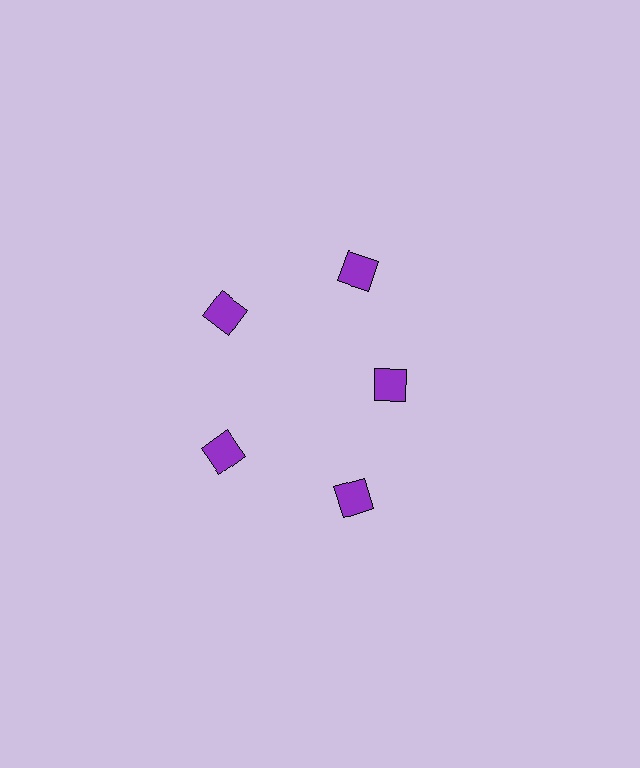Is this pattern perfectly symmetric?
No. The 5 purple diamonds are arranged in a ring, but one element near the 3 o'clock position is pulled inward toward the center, breaking the 5-fold rotational symmetry.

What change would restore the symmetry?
The symmetry would be restored by moving it outward, back onto the ring so that all 5 diamonds sit at equal angles and equal distance from the center.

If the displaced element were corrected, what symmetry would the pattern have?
It would have 5-fold rotational symmetry — the pattern would map onto itself every 72 degrees.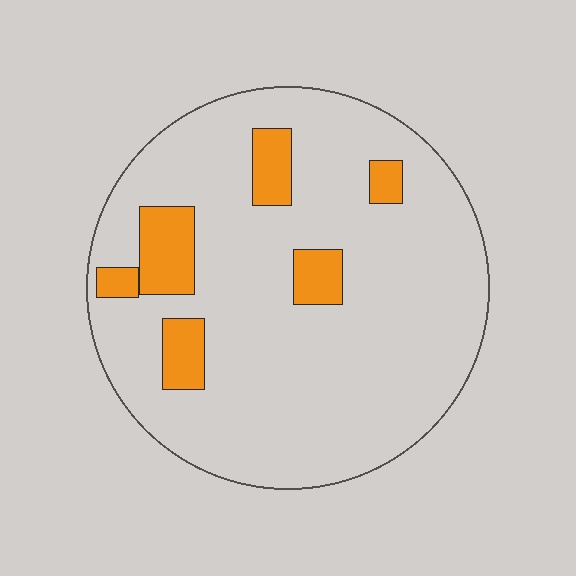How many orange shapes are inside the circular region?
6.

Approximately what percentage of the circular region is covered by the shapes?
Approximately 15%.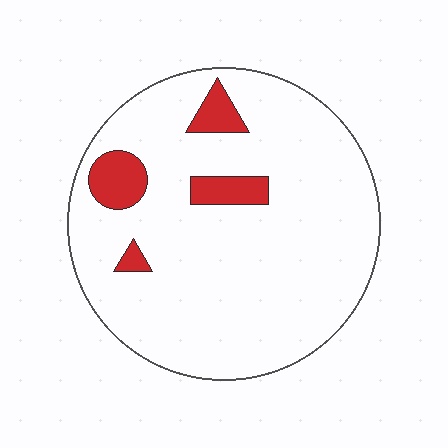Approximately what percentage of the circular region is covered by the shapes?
Approximately 10%.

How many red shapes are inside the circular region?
4.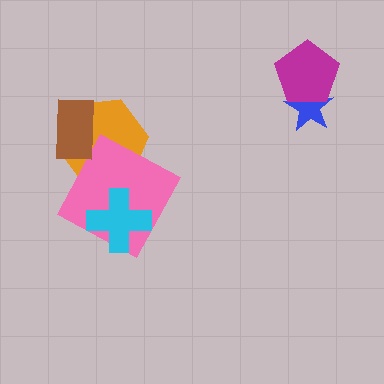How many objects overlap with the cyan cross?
1 object overlaps with the cyan cross.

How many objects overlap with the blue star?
1 object overlaps with the blue star.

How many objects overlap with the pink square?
2 objects overlap with the pink square.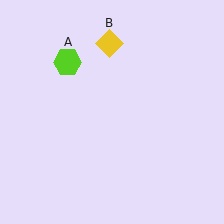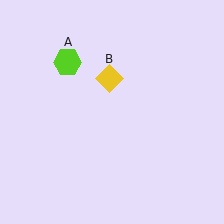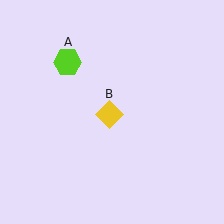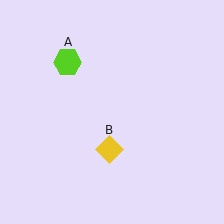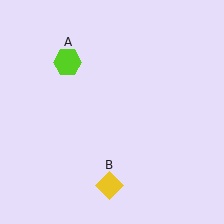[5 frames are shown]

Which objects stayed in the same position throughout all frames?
Lime hexagon (object A) remained stationary.